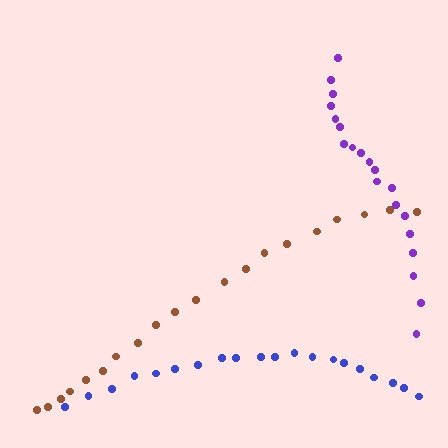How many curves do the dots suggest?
There are 3 distinct paths.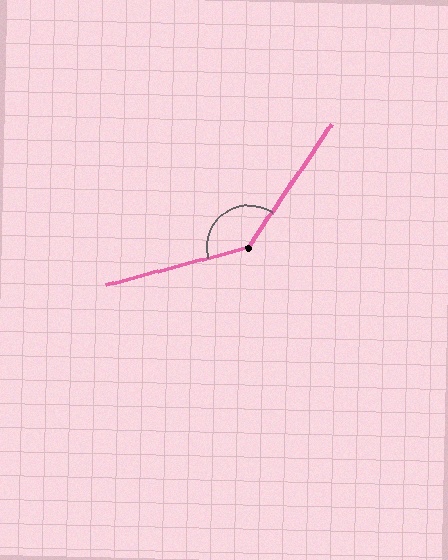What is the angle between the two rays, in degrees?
Approximately 139 degrees.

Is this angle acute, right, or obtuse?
It is obtuse.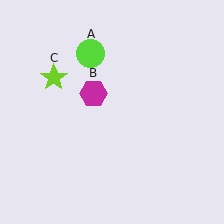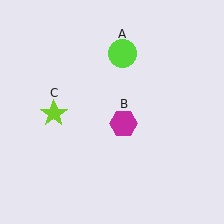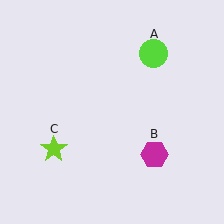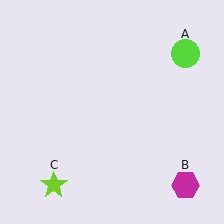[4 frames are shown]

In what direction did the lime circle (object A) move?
The lime circle (object A) moved right.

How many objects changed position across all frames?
3 objects changed position: lime circle (object A), magenta hexagon (object B), lime star (object C).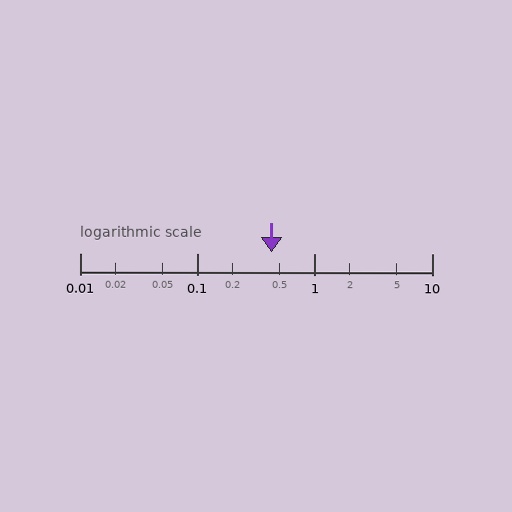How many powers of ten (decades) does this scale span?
The scale spans 3 decades, from 0.01 to 10.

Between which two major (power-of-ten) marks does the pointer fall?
The pointer is between 0.1 and 1.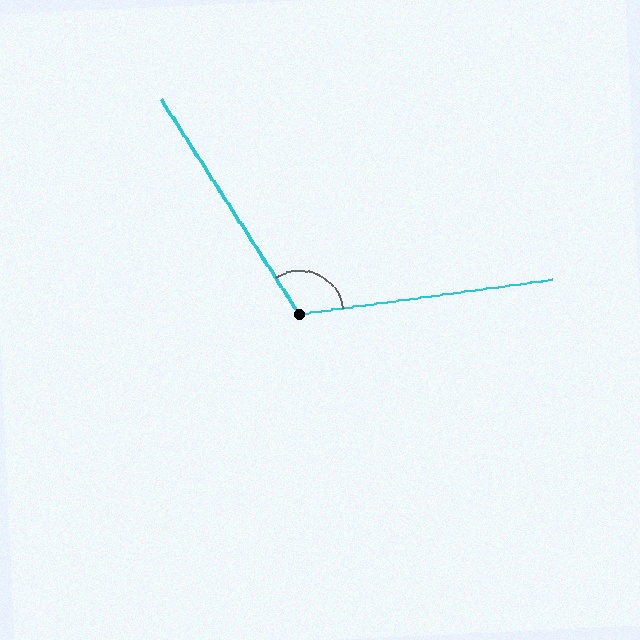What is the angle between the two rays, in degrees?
Approximately 115 degrees.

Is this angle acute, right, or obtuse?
It is obtuse.